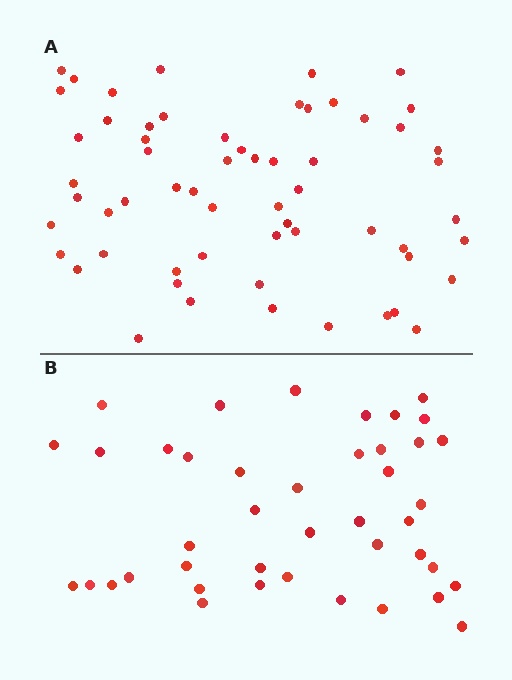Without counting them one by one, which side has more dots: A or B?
Region A (the top region) has more dots.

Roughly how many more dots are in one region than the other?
Region A has approximately 20 more dots than region B.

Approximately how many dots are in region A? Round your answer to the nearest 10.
About 60 dots.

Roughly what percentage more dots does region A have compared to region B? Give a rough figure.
About 45% more.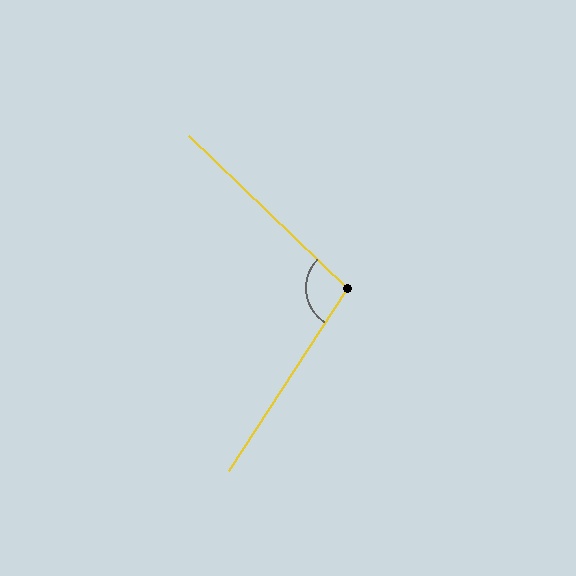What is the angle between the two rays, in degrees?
Approximately 101 degrees.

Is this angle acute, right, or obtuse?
It is obtuse.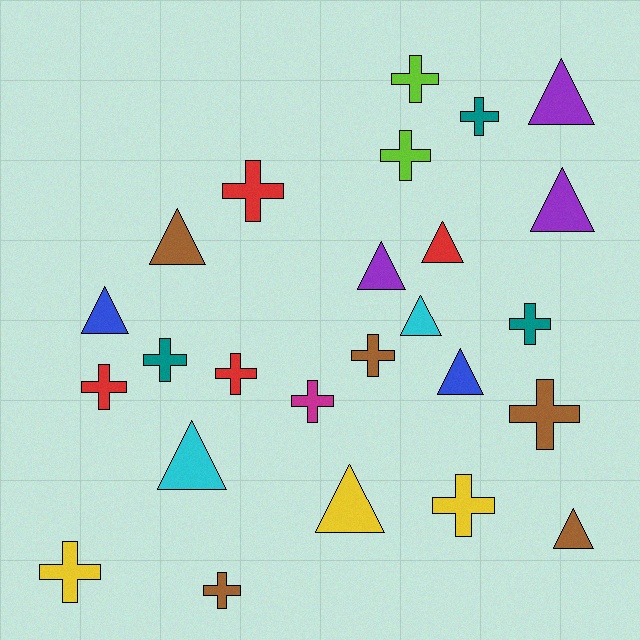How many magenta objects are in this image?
There is 1 magenta object.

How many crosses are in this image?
There are 14 crosses.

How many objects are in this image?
There are 25 objects.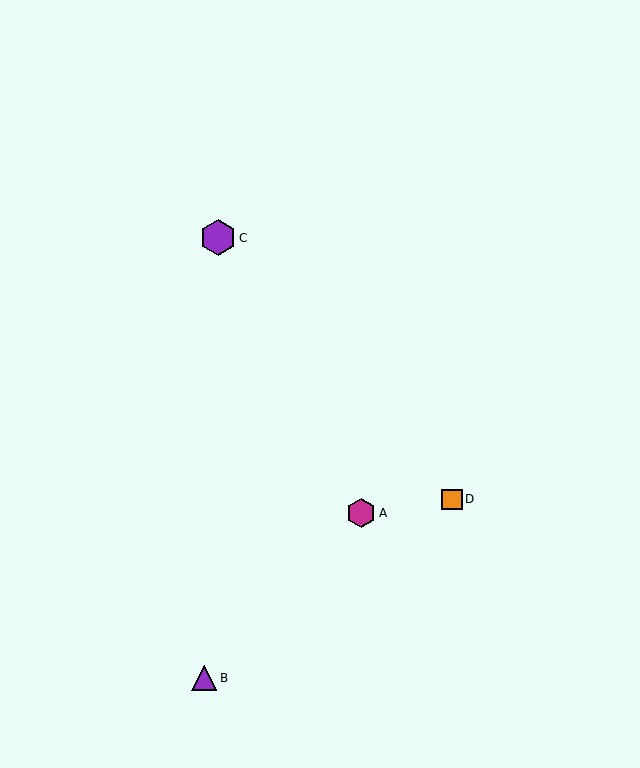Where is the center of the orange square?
The center of the orange square is at (452, 499).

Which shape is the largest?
The purple hexagon (labeled C) is the largest.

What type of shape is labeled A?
Shape A is a magenta hexagon.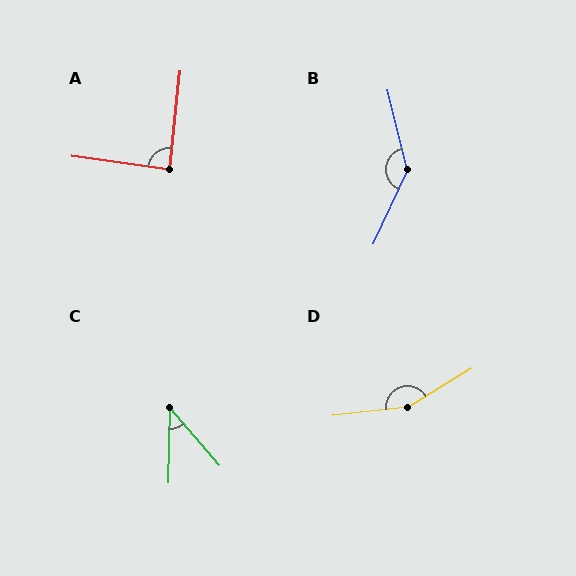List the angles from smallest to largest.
C (41°), A (88°), B (141°), D (155°).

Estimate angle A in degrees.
Approximately 88 degrees.